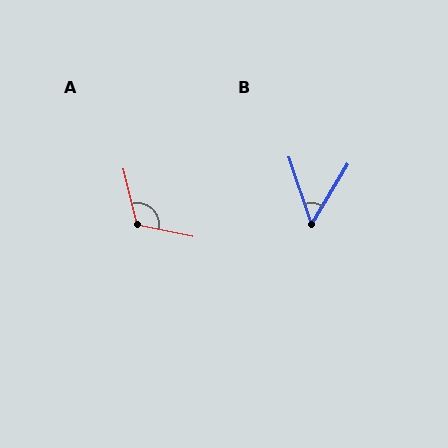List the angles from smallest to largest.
B (49°), A (116°).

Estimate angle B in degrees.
Approximately 49 degrees.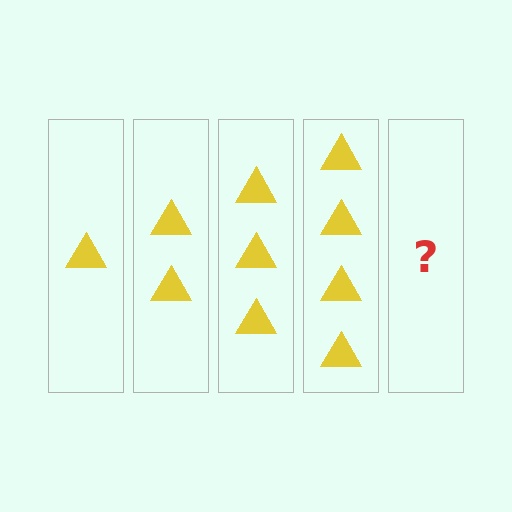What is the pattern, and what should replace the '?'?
The pattern is that each step adds one more triangle. The '?' should be 5 triangles.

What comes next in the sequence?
The next element should be 5 triangles.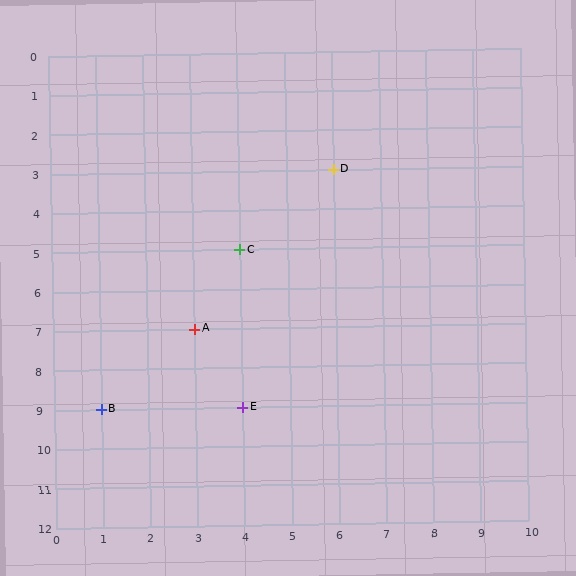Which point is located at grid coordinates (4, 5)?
Point C is at (4, 5).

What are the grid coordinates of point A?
Point A is at grid coordinates (3, 7).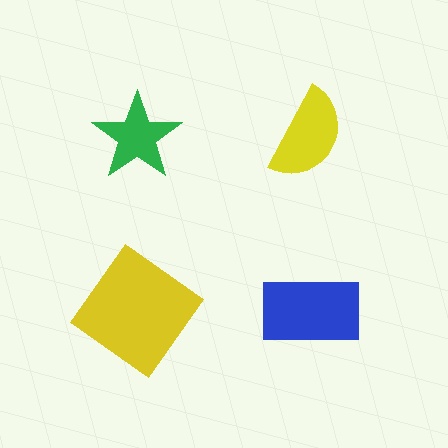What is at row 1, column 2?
A yellow semicircle.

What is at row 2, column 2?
A blue rectangle.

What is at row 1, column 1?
A green star.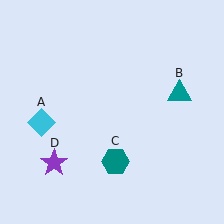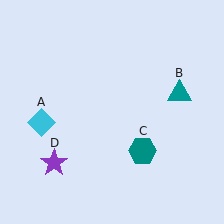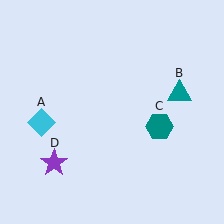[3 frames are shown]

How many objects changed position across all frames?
1 object changed position: teal hexagon (object C).